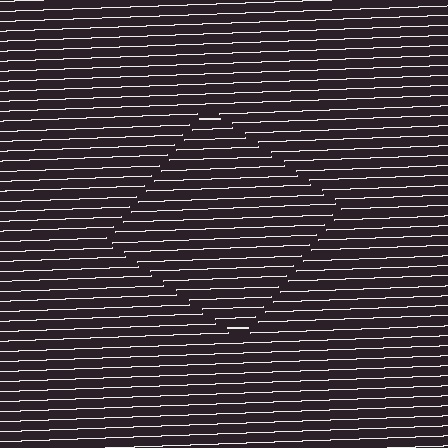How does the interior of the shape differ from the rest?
The interior of the shape contains the same grating, shifted by half a period — the contour is defined by the phase discontinuity where line-ends from the inner and outer gratings abut.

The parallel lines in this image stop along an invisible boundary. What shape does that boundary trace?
An illusory square. The interior of the shape contains the same grating, shifted by half a period — the contour is defined by the phase discontinuity where line-ends from the inner and outer gratings abut.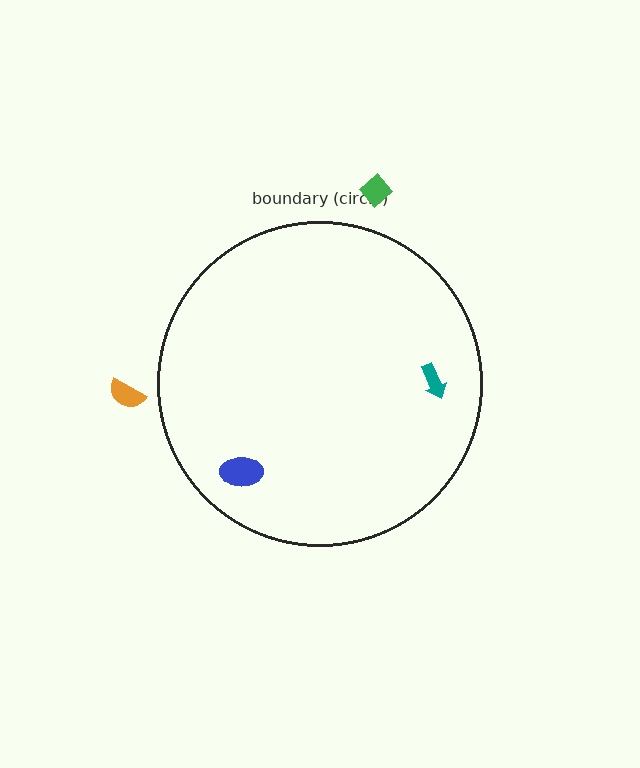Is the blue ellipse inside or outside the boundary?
Inside.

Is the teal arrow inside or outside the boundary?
Inside.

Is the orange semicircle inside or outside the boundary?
Outside.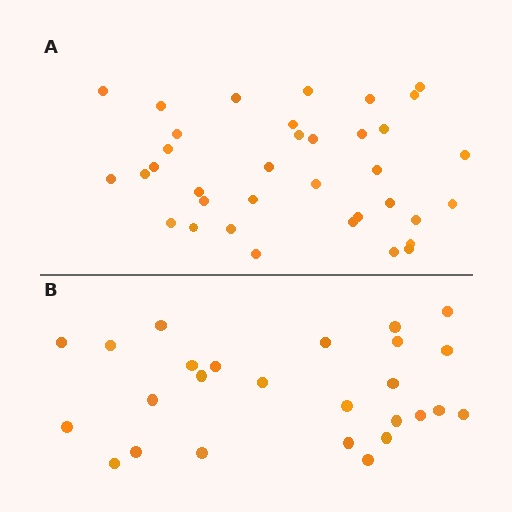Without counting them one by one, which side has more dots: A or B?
Region A (the top region) has more dots.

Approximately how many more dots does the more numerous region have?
Region A has roughly 10 or so more dots than region B.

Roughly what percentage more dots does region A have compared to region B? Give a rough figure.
About 40% more.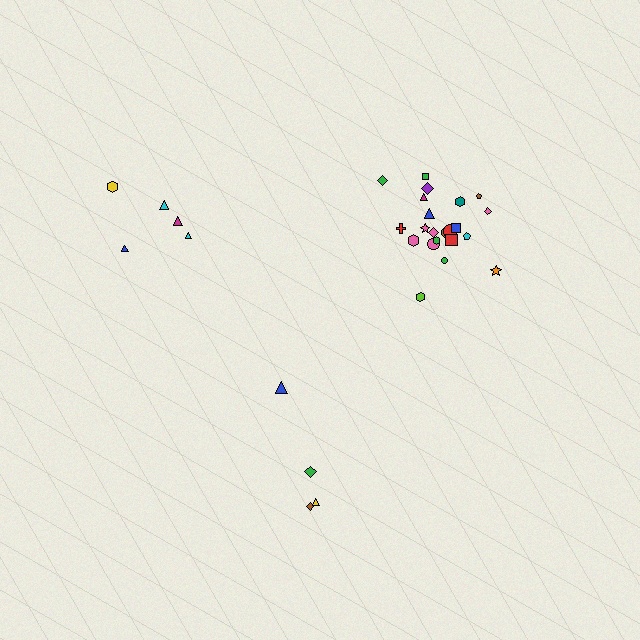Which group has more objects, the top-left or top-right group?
The top-right group.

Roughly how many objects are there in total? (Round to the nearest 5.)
Roughly 30 objects in total.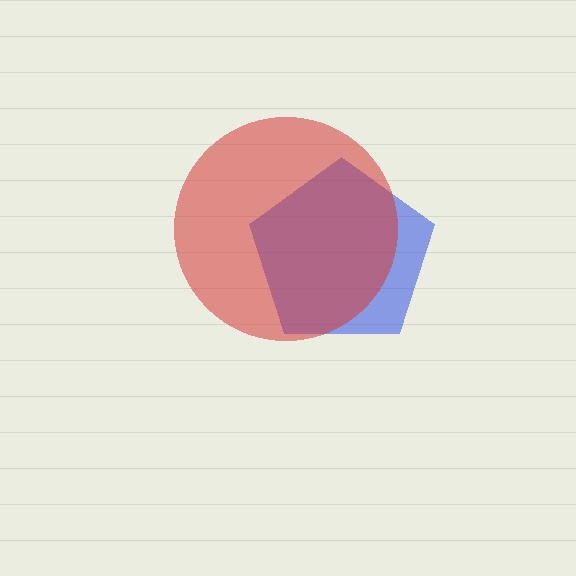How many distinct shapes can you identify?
There are 2 distinct shapes: a blue pentagon, a red circle.